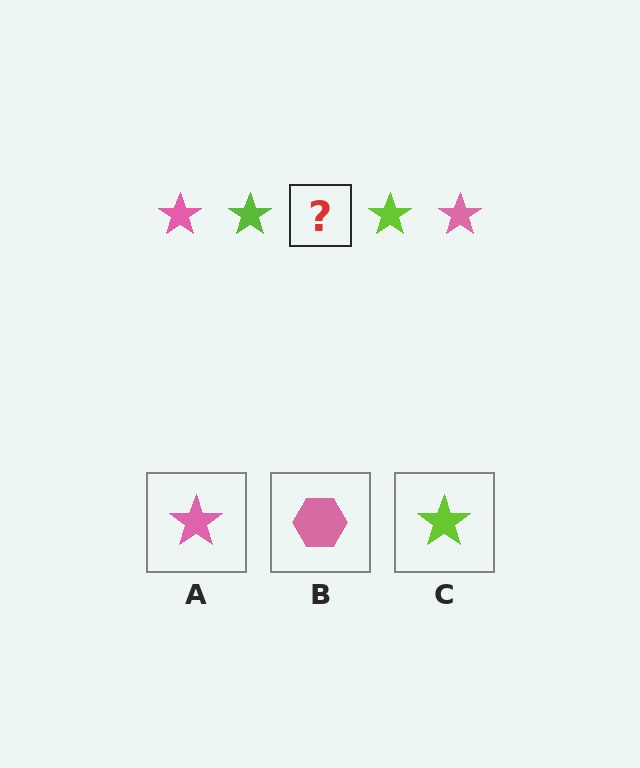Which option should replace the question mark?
Option A.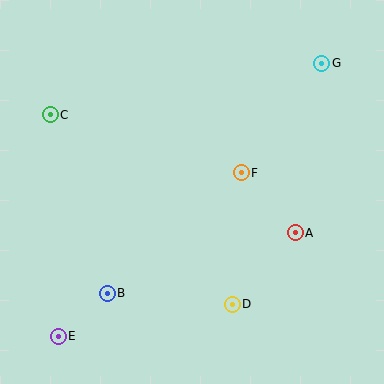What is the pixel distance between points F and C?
The distance between F and C is 200 pixels.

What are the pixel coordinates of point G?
Point G is at (322, 63).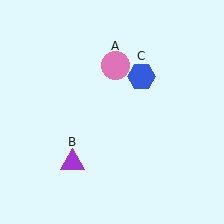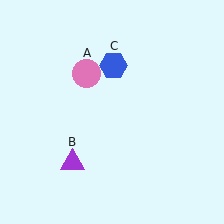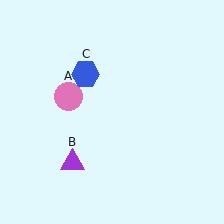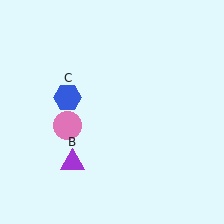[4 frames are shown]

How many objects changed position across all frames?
2 objects changed position: pink circle (object A), blue hexagon (object C).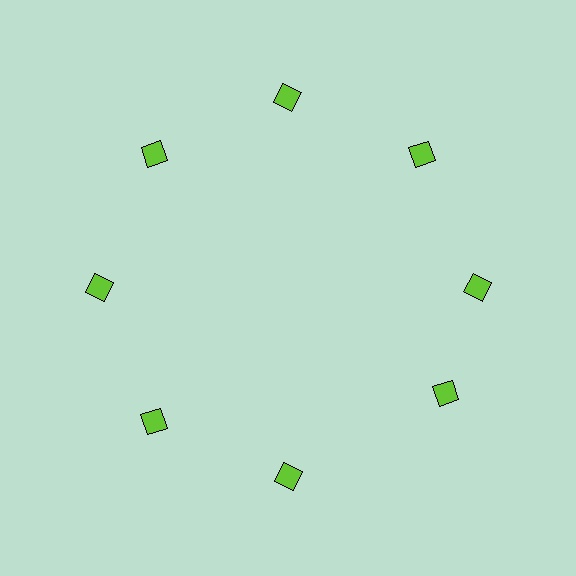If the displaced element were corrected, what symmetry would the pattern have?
It would have 8-fold rotational symmetry — the pattern would map onto itself every 45 degrees.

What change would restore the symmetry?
The symmetry would be restored by rotating it back into even spacing with its neighbors so that all 8 squares sit at equal angles and equal distance from the center.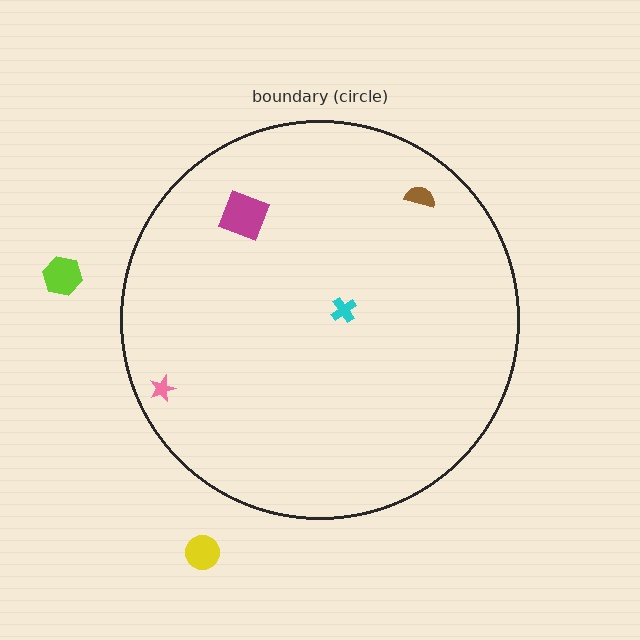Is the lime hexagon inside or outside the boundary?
Outside.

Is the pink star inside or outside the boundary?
Inside.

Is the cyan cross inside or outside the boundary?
Inside.